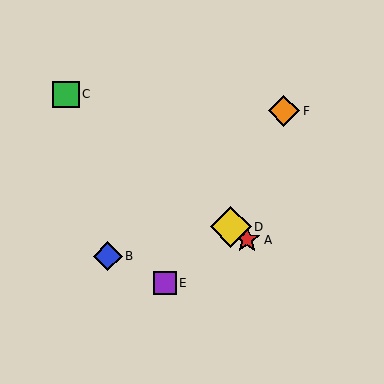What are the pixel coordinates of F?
Object F is at (284, 111).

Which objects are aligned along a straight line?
Objects A, C, D are aligned along a straight line.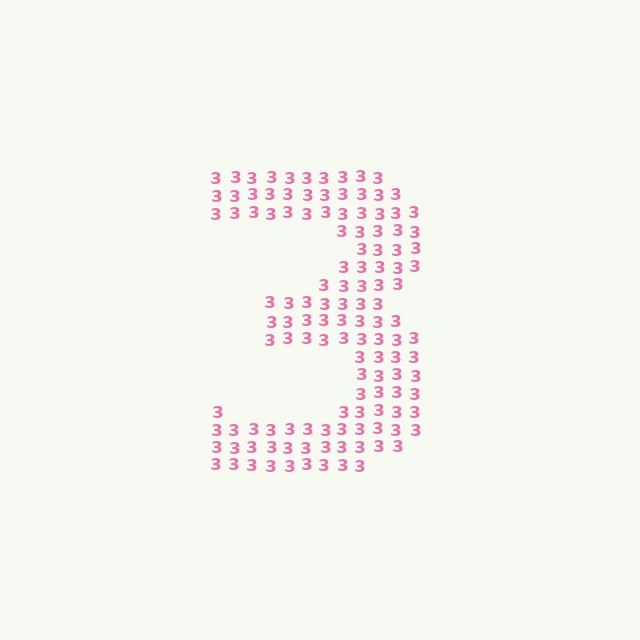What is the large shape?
The large shape is the digit 3.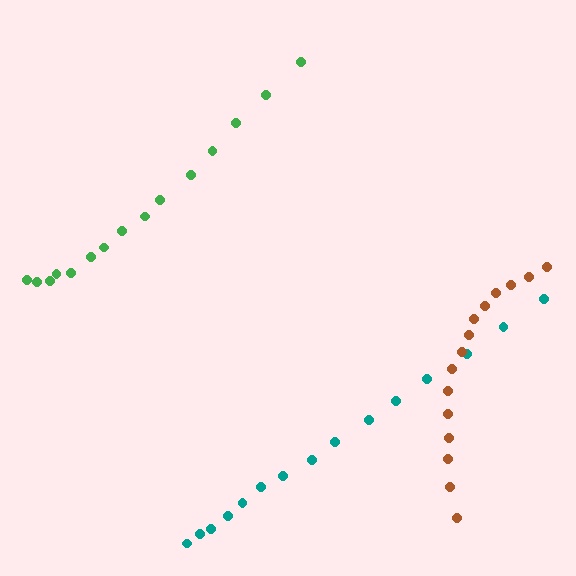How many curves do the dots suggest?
There are 3 distinct paths.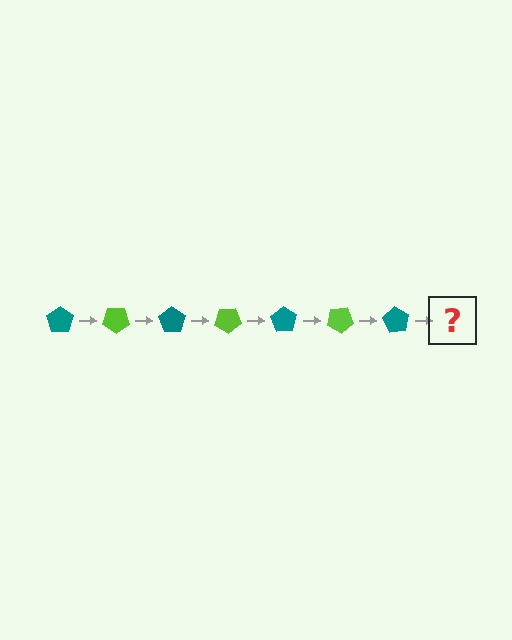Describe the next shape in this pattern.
It should be a lime pentagon, rotated 245 degrees from the start.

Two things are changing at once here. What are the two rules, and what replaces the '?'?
The two rules are that it rotates 35 degrees each step and the color cycles through teal and lime. The '?' should be a lime pentagon, rotated 245 degrees from the start.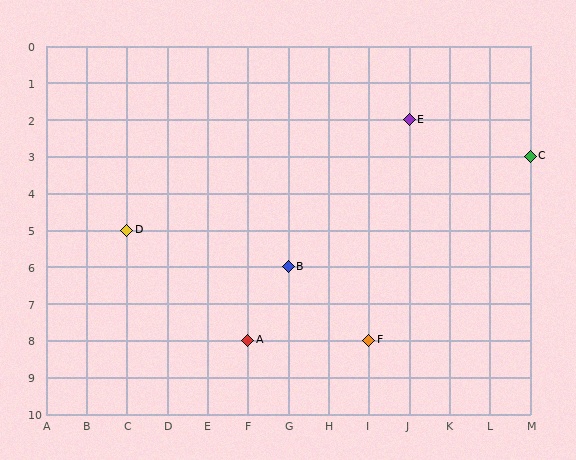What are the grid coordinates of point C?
Point C is at grid coordinates (M, 3).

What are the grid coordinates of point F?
Point F is at grid coordinates (I, 8).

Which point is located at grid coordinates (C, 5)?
Point D is at (C, 5).